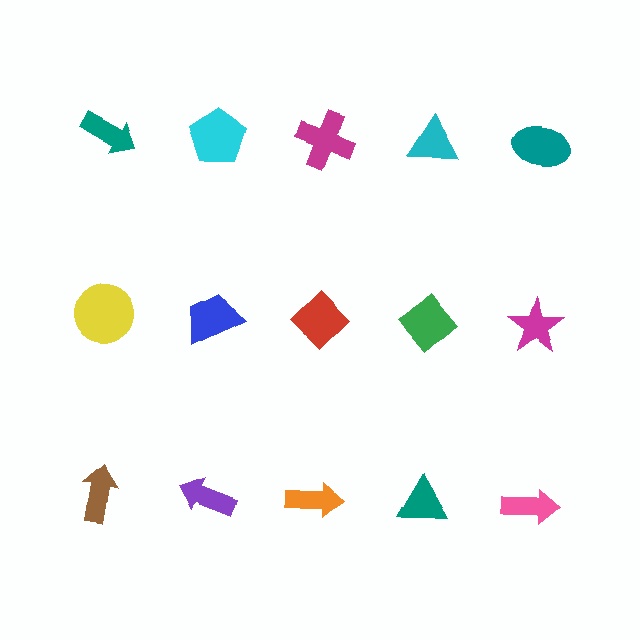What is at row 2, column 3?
A red diamond.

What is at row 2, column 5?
A magenta star.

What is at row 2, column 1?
A yellow circle.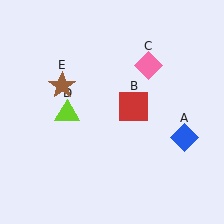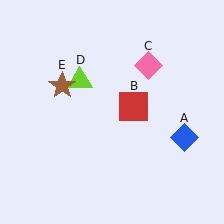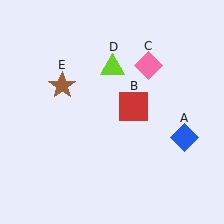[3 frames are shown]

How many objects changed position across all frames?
1 object changed position: lime triangle (object D).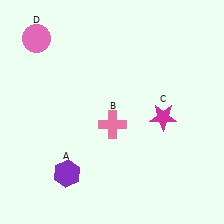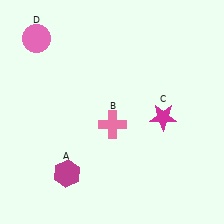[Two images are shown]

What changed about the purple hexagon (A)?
In Image 1, A is purple. In Image 2, it changed to magenta.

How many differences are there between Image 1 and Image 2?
There is 1 difference between the two images.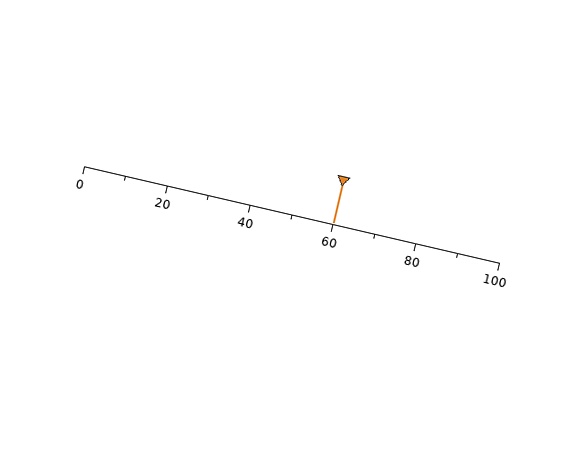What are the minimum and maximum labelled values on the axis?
The axis runs from 0 to 100.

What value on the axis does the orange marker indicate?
The marker indicates approximately 60.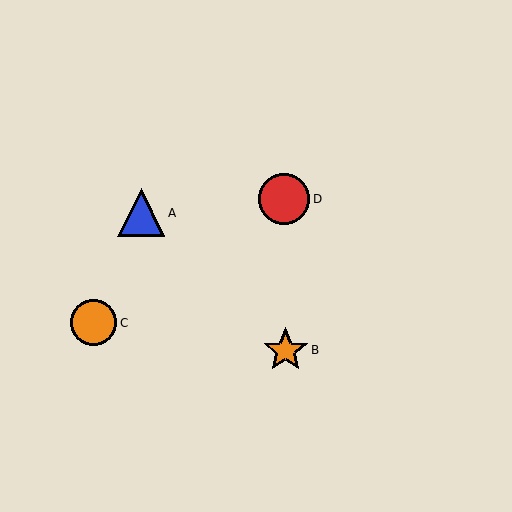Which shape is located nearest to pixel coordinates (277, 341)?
The orange star (labeled B) at (286, 350) is nearest to that location.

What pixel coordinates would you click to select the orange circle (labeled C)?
Click at (94, 323) to select the orange circle C.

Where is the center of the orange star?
The center of the orange star is at (286, 350).